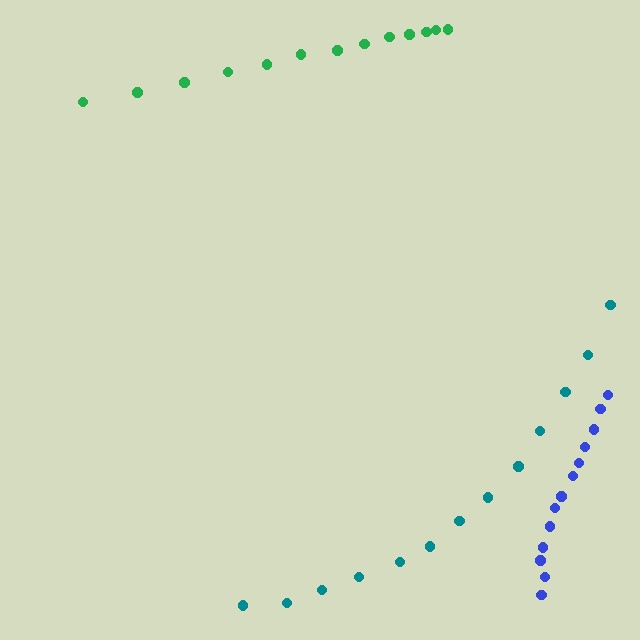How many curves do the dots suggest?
There are 3 distinct paths.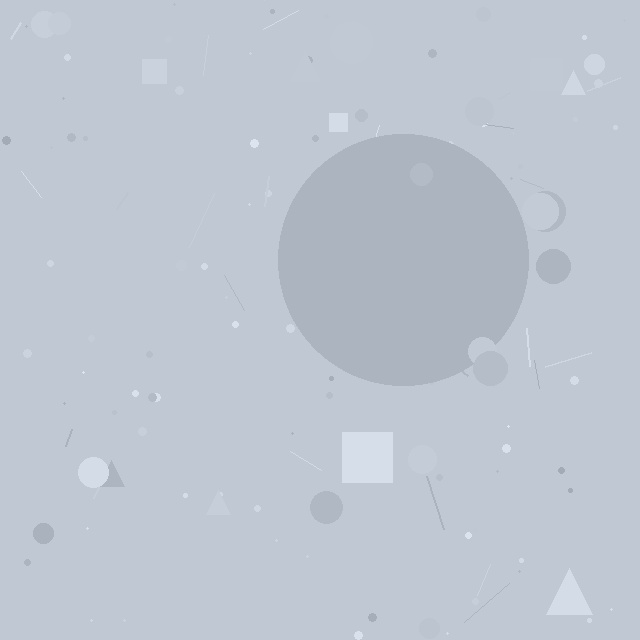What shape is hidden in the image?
A circle is hidden in the image.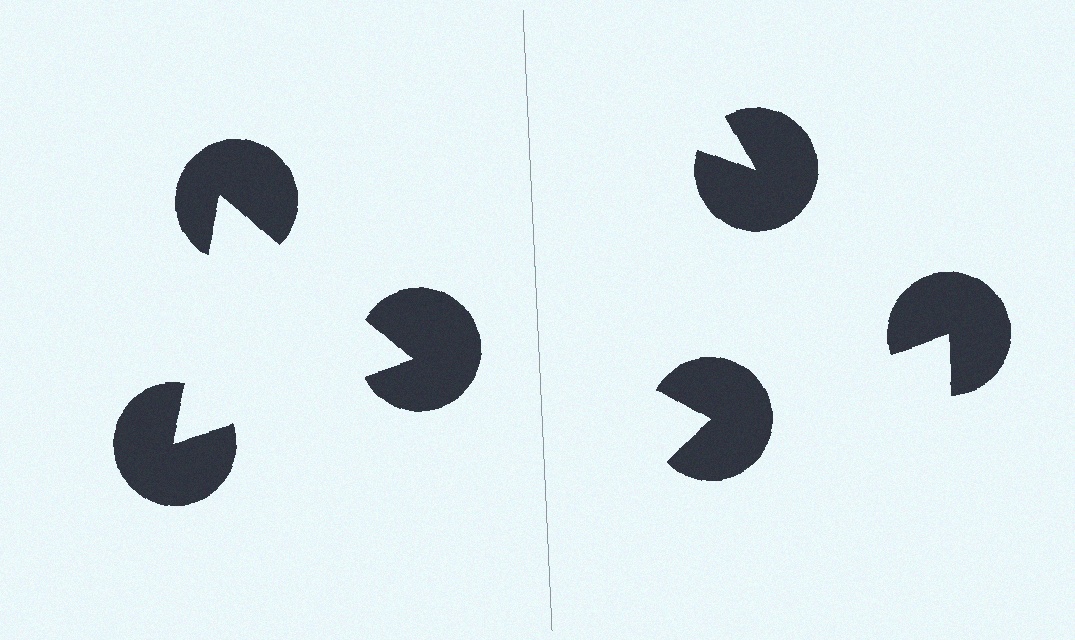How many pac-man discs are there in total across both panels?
6 — 3 on each side.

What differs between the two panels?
The pac-man discs are positioned identically on both sides; only the wedge orientations differ. On the left they align to a triangle; on the right they are misaligned.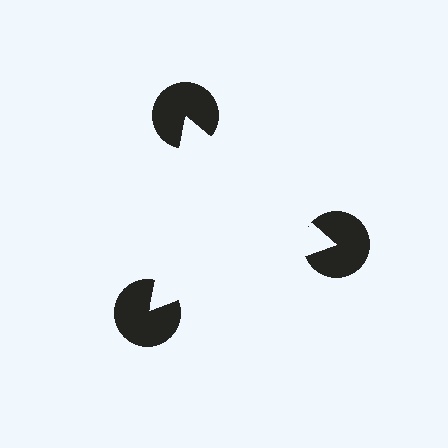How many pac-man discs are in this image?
There are 3 — one at each vertex of the illusory triangle.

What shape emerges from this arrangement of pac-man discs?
An illusory triangle — its edges are inferred from the aligned wedge cuts in the pac-man discs, not physically drawn.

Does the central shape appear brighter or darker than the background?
It typically appears slightly brighter than the background, even though no actual brightness change is drawn.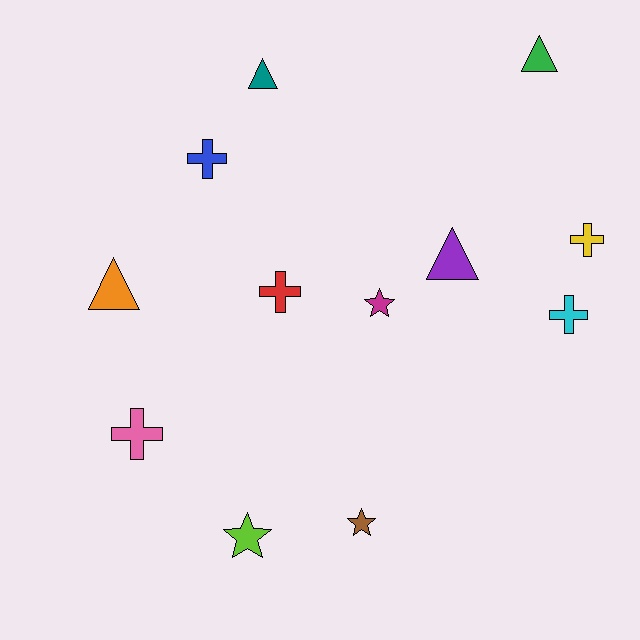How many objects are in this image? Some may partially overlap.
There are 12 objects.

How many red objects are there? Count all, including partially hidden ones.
There is 1 red object.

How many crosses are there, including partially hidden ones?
There are 5 crosses.